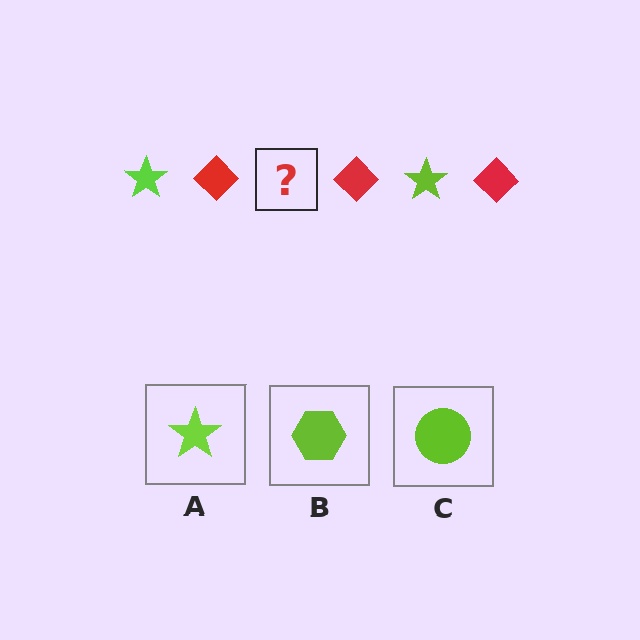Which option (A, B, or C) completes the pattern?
A.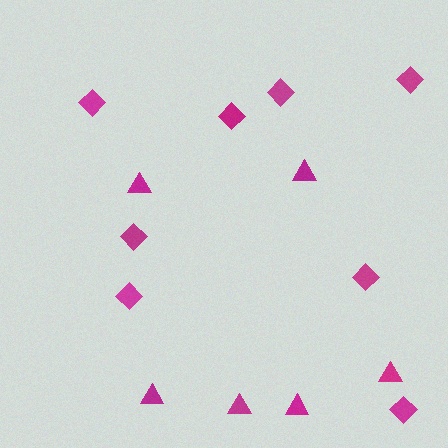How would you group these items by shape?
There are 2 groups: one group of triangles (6) and one group of diamonds (8).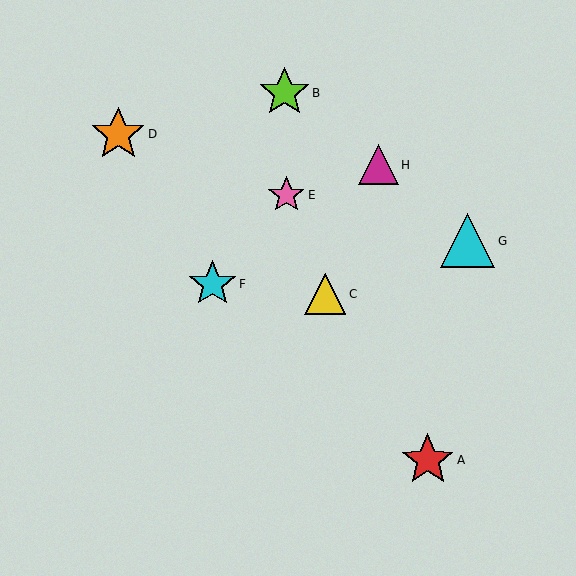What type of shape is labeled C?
Shape C is a yellow triangle.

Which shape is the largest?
The orange star (labeled D) is the largest.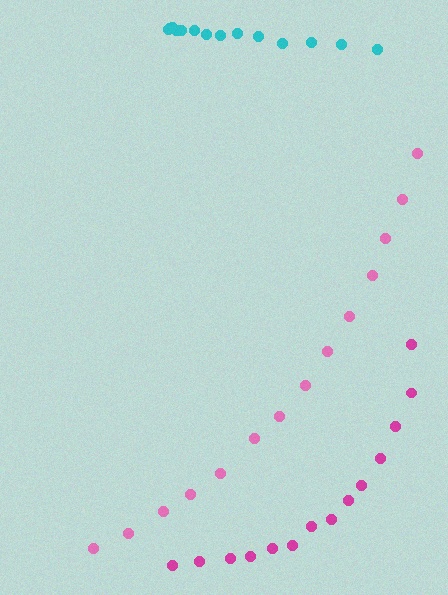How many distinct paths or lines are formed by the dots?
There are 3 distinct paths.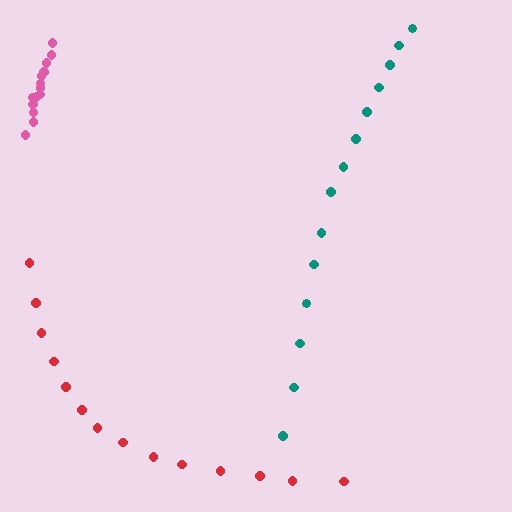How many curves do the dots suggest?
There are 3 distinct paths.